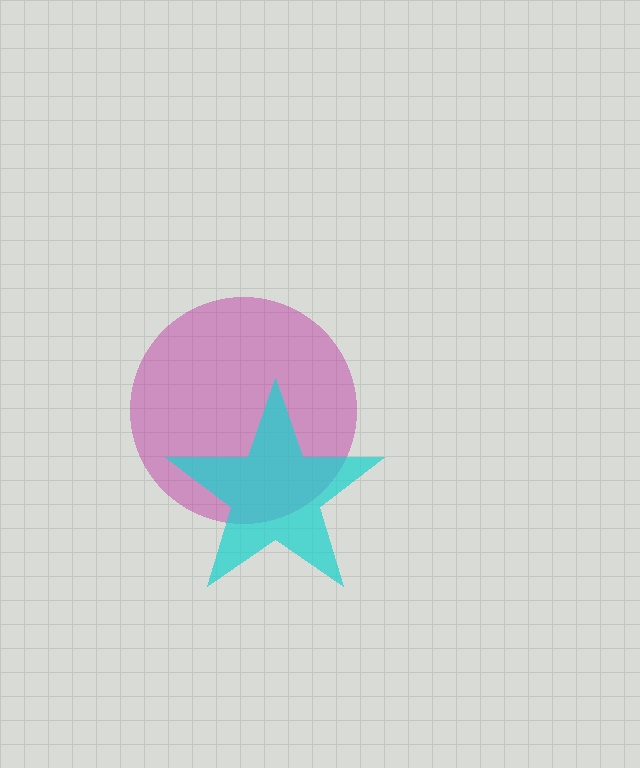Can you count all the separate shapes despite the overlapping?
Yes, there are 2 separate shapes.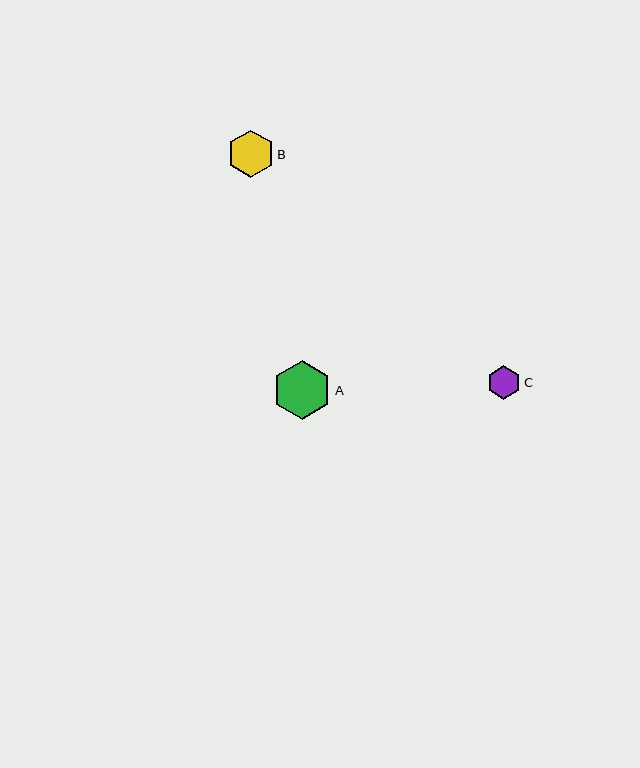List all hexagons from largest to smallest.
From largest to smallest: A, B, C.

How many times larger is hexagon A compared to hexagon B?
Hexagon A is approximately 1.3 times the size of hexagon B.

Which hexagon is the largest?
Hexagon A is the largest with a size of approximately 59 pixels.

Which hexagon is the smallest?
Hexagon C is the smallest with a size of approximately 33 pixels.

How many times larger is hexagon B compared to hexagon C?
Hexagon B is approximately 1.4 times the size of hexagon C.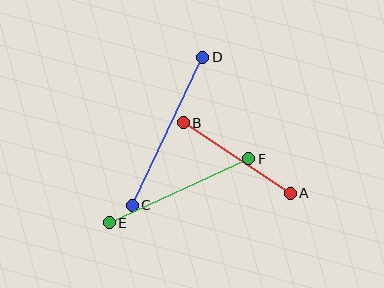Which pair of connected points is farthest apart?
Points C and D are farthest apart.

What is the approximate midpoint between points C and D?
The midpoint is at approximately (168, 131) pixels.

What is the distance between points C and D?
The distance is approximately 164 pixels.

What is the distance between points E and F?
The distance is approximately 153 pixels.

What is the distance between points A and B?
The distance is approximately 128 pixels.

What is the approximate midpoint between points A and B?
The midpoint is at approximately (237, 158) pixels.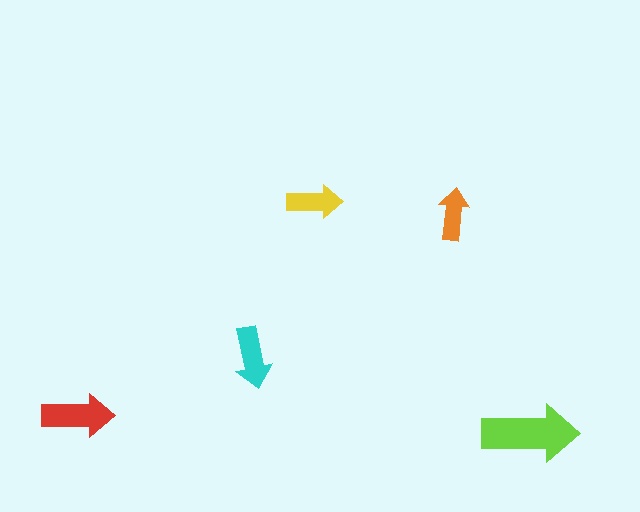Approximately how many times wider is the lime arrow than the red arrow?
About 1.5 times wider.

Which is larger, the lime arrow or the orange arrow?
The lime one.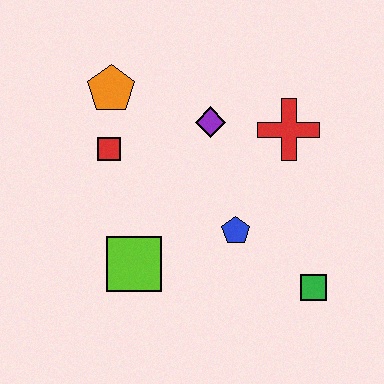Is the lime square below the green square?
No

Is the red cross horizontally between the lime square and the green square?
Yes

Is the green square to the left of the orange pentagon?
No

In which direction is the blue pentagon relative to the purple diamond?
The blue pentagon is below the purple diamond.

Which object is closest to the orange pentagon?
The red square is closest to the orange pentagon.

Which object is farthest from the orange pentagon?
The green square is farthest from the orange pentagon.